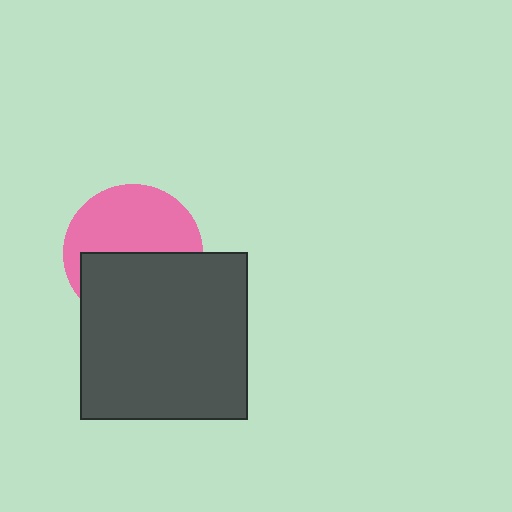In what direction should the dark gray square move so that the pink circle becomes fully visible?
The dark gray square should move down. That is the shortest direction to clear the overlap and leave the pink circle fully visible.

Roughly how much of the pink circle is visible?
About half of it is visible (roughly 52%).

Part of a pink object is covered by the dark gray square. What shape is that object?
It is a circle.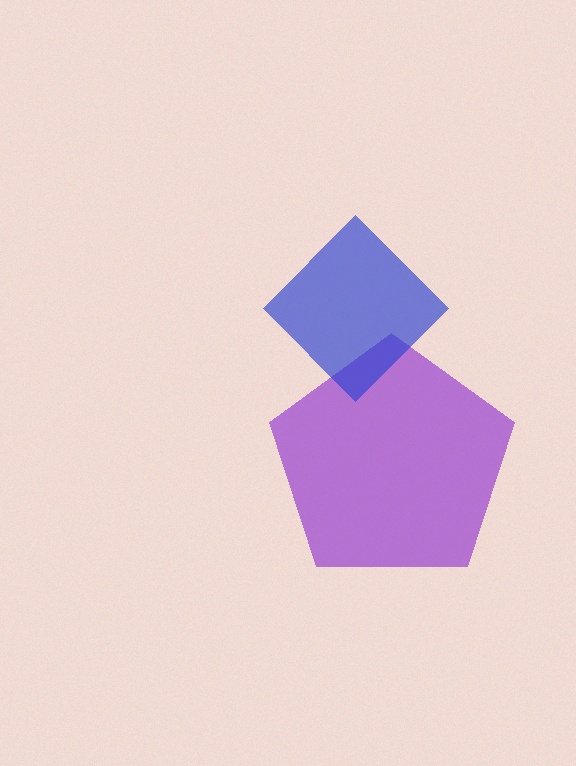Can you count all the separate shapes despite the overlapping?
Yes, there are 2 separate shapes.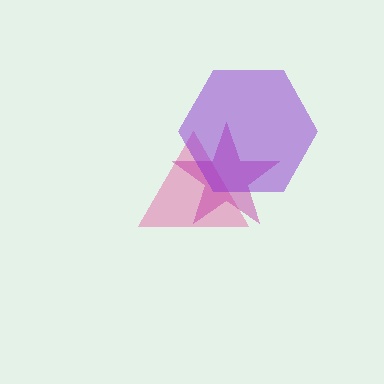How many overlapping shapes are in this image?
There are 3 overlapping shapes in the image.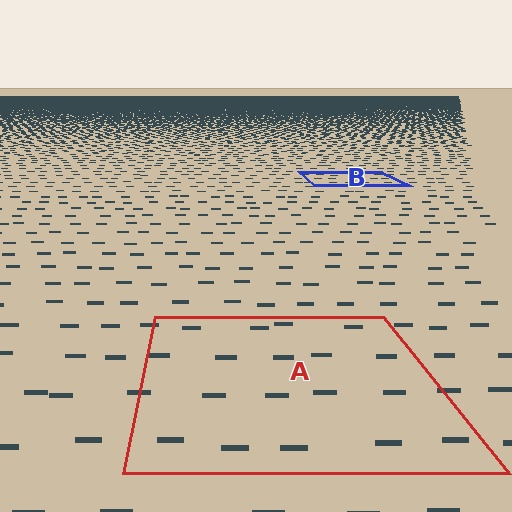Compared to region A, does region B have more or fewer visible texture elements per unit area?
Region B has more texture elements per unit area — they are packed more densely because it is farther away.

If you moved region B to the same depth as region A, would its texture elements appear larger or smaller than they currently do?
They would appear larger. At a closer depth, the same texture elements are projected at a bigger on-screen size.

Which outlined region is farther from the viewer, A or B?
Region B is farther from the viewer — the texture elements inside it appear smaller and more densely packed.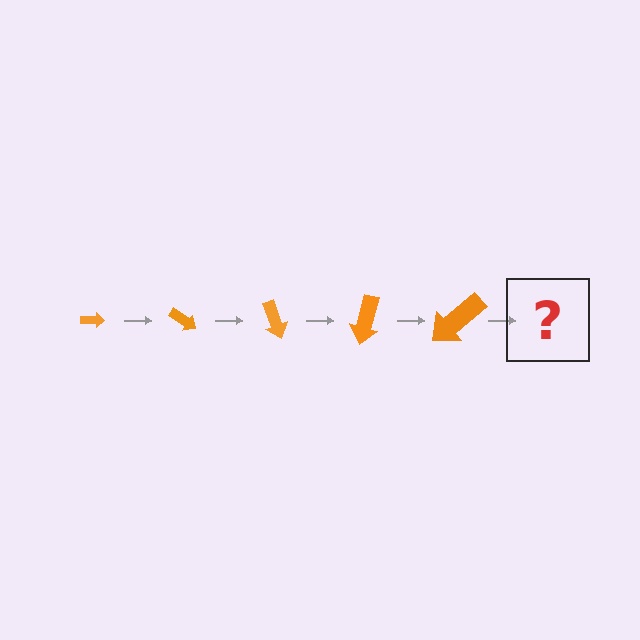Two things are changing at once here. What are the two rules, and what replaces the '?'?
The two rules are that the arrow grows larger each step and it rotates 35 degrees each step. The '?' should be an arrow, larger than the previous one and rotated 175 degrees from the start.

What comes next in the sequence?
The next element should be an arrow, larger than the previous one and rotated 175 degrees from the start.